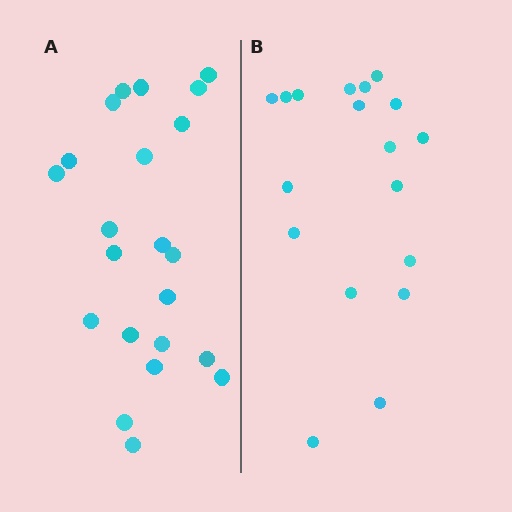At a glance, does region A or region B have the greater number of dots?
Region A (the left region) has more dots.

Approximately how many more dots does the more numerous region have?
Region A has about 4 more dots than region B.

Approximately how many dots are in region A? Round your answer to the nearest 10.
About 20 dots. (The exact count is 22, which rounds to 20.)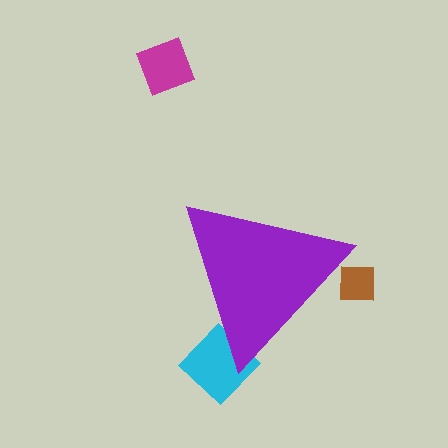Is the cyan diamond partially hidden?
Yes, the cyan diamond is partially hidden behind the purple triangle.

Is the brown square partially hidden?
Yes, the brown square is partially hidden behind the purple triangle.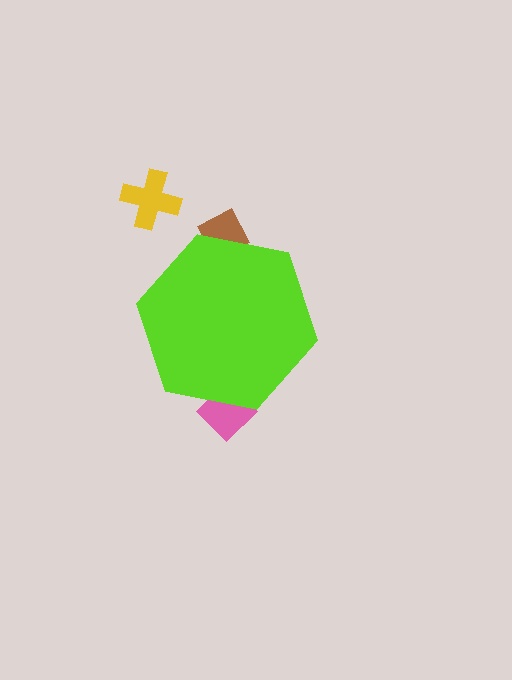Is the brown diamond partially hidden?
Yes, the brown diamond is partially hidden behind the lime hexagon.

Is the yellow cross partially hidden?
No, the yellow cross is fully visible.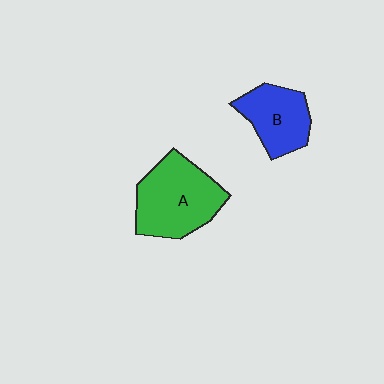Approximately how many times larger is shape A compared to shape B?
Approximately 1.5 times.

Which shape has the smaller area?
Shape B (blue).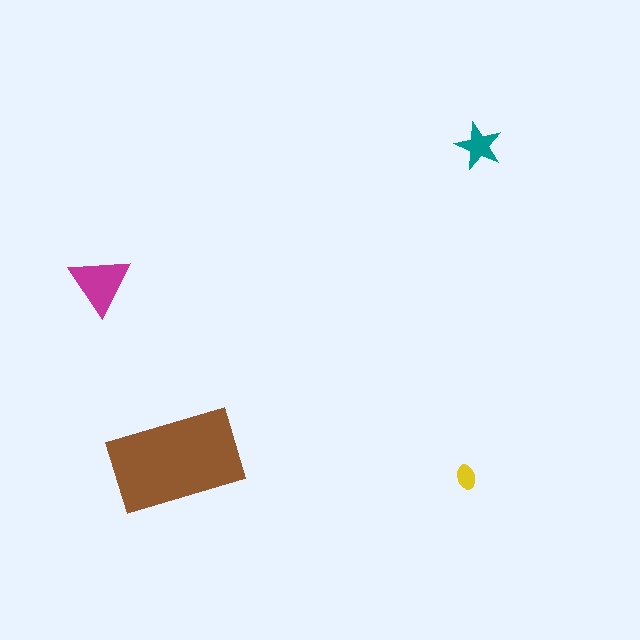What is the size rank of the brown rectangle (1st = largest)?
1st.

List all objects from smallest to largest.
The yellow ellipse, the teal star, the magenta triangle, the brown rectangle.